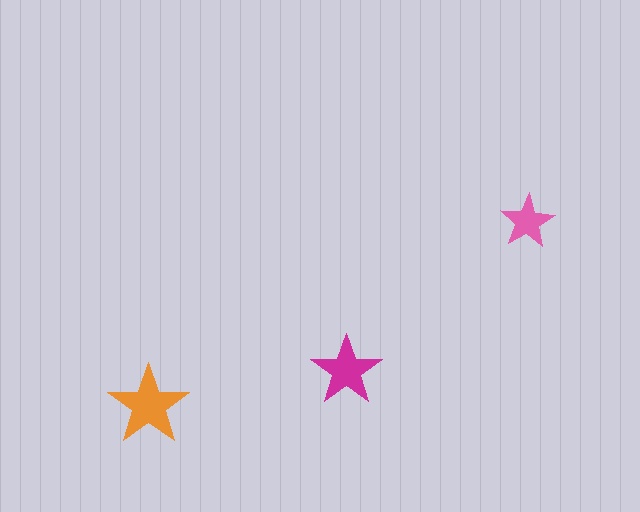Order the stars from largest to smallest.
the orange one, the magenta one, the pink one.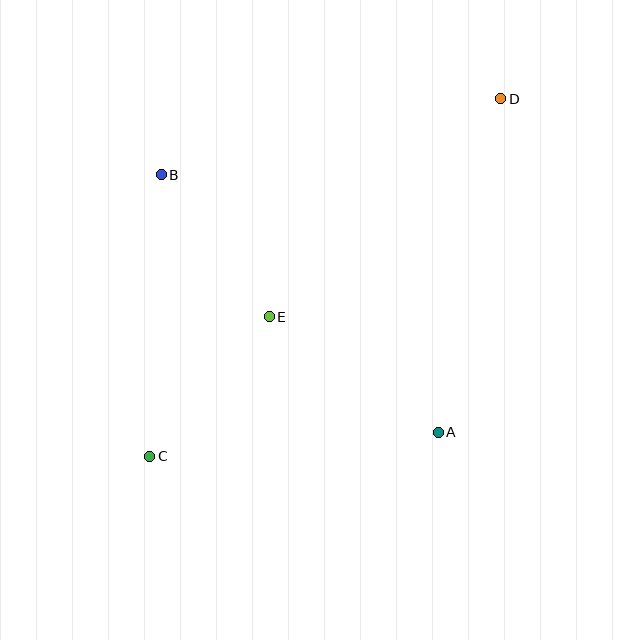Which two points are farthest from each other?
Points C and D are farthest from each other.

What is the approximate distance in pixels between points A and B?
The distance between A and B is approximately 378 pixels.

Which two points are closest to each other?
Points B and E are closest to each other.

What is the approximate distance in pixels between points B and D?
The distance between B and D is approximately 348 pixels.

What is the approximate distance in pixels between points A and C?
The distance between A and C is approximately 289 pixels.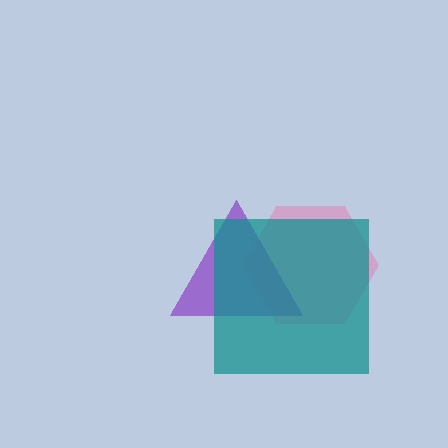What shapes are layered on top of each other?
The layered shapes are: a pink hexagon, a purple triangle, a teal square.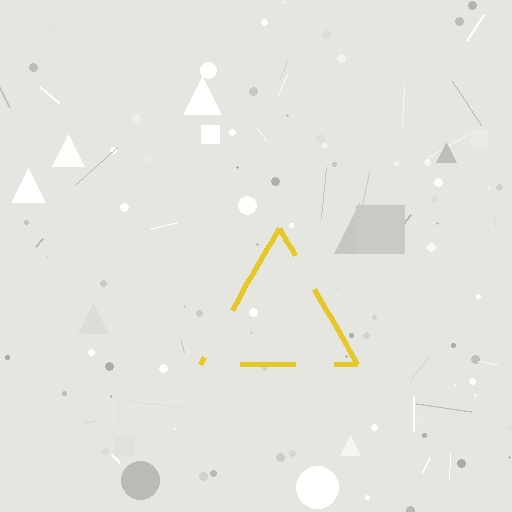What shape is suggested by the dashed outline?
The dashed outline suggests a triangle.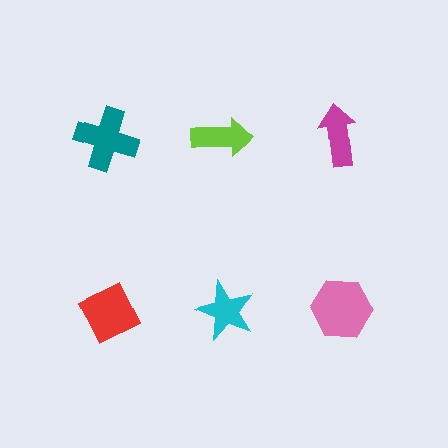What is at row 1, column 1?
A teal cross.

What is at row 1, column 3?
A magenta arrow.